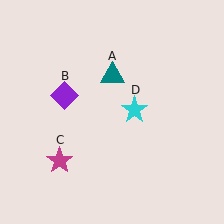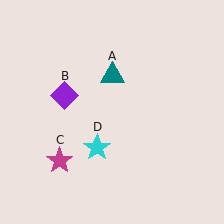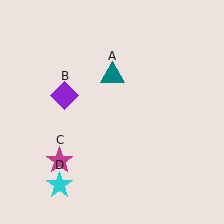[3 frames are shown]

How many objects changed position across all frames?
1 object changed position: cyan star (object D).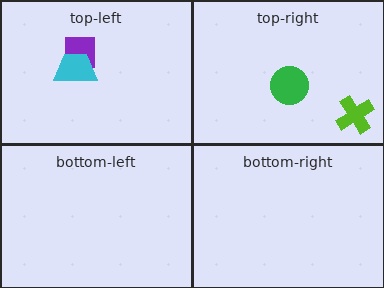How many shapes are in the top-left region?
2.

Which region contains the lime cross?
The top-right region.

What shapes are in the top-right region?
The lime cross, the green circle.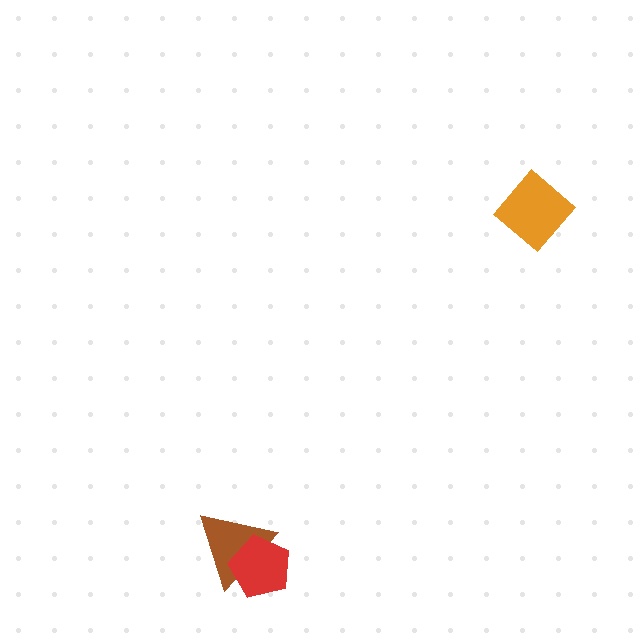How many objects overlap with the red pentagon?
1 object overlaps with the red pentagon.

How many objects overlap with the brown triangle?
1 object overlaps with the brown triangle.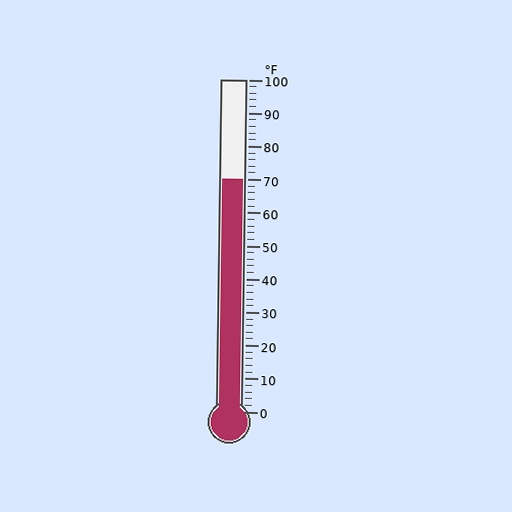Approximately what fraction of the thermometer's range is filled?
The thermometer is filled to approximately 70% of its range.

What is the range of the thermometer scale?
The thermometer scale ranges from 0°F to 100°F.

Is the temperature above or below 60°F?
The temperature is above 60°F.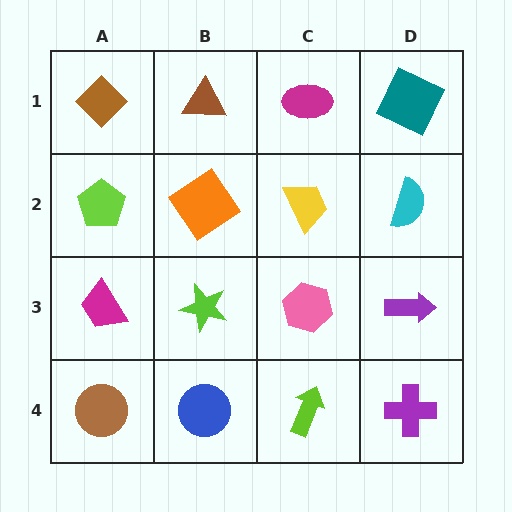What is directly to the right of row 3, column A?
A lime star.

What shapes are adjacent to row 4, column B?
A lime star (row 3, column B), a brown circle (row 4, column A), a lime arrow (row 4, column C).